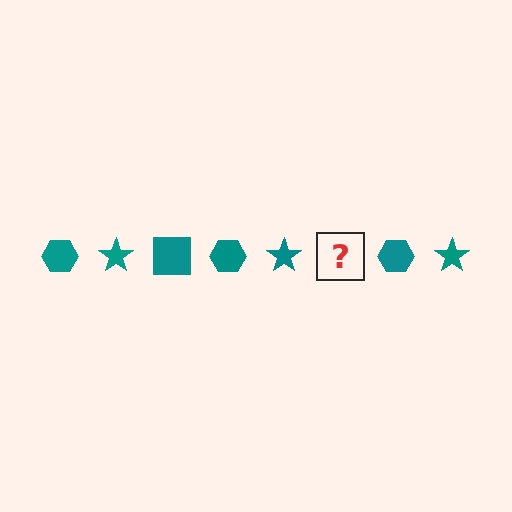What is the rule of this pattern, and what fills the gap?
The rule is that the pattern cycles through hexagon, star, square shapes in teal. The gap should be filled with a teal square.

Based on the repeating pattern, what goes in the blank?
The blank should be a teal square.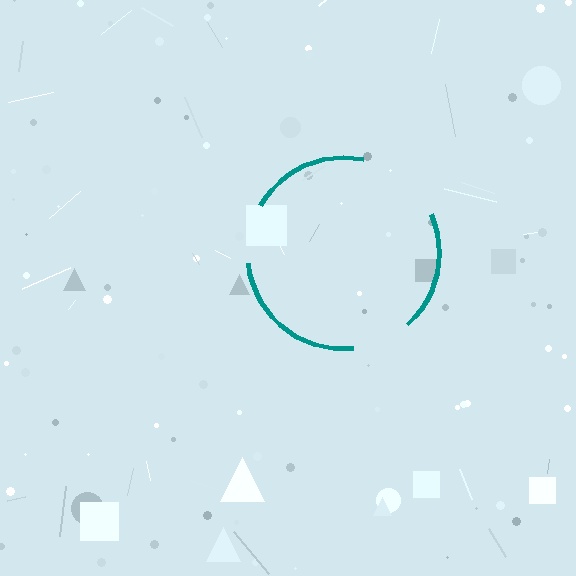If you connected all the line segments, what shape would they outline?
They would outline a circle.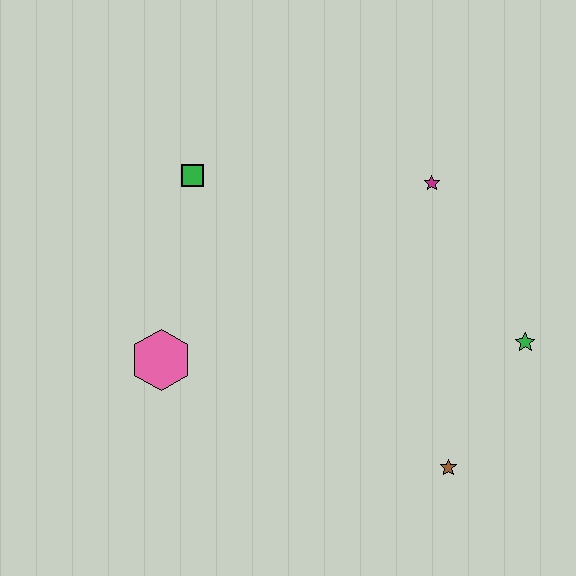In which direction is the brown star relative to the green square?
The brown star is below the green square.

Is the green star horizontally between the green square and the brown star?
No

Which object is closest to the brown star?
The green star is closest to the brown star.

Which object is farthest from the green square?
The brown star is farthest from the green square.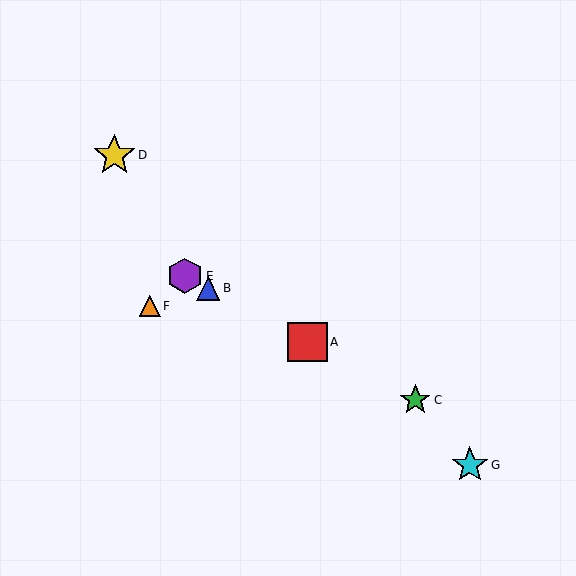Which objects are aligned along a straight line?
Objects A, B, C, E are aligned along a straight line.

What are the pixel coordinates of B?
Object B is at (208, 288).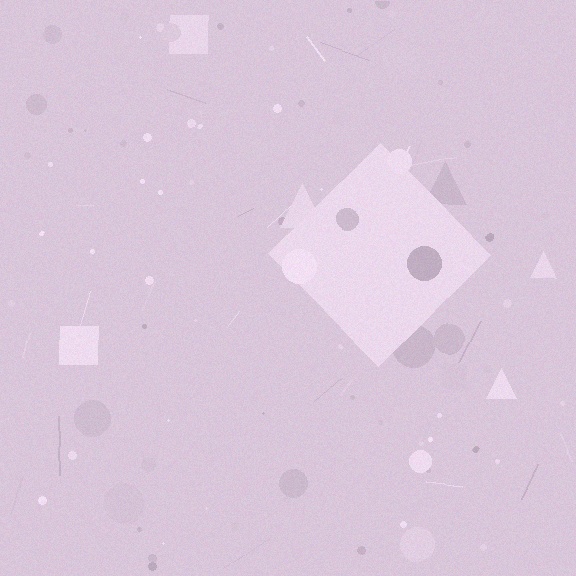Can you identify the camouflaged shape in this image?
The camouflaged shape is a diamond.